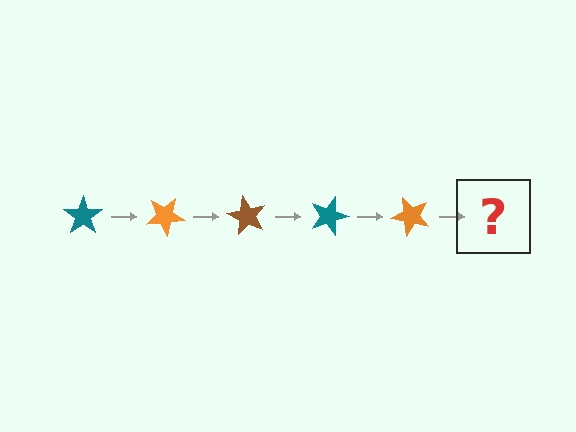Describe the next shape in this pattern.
It should be a brown star, rotated 150 degrees from the start.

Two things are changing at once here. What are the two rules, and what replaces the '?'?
The two rules are that it rotates 30 degrees each step and the color cycles through teal, orange, and brown. The '?' should be a brown star, rotated 150 degrees from the start.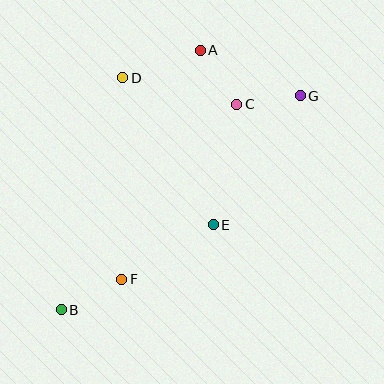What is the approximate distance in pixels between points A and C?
The distance between A and C is approximately 65 pixels.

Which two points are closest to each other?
Points C and G are closest to each other.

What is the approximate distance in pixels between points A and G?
The distance between A and G is approximately 110 pixels.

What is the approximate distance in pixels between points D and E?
The distance between D and E is approximately 173 pixels.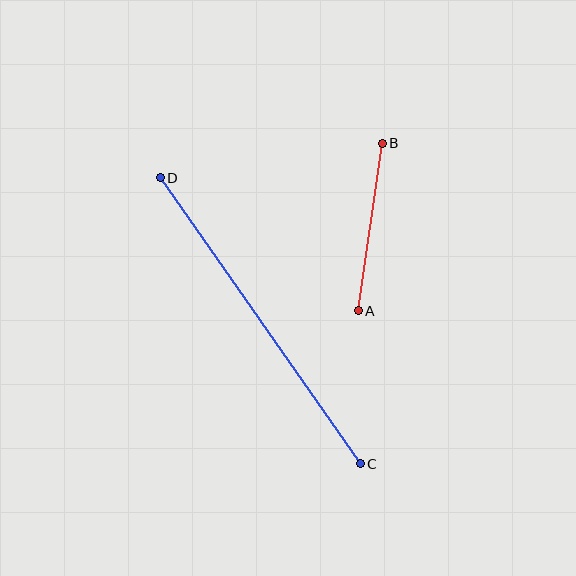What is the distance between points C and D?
The distance is approximately 349 pixels.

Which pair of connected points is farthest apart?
Points C and D are farthest apart.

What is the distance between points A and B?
The distance is approximately 169 pixels.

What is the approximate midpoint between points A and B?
The midpoint is at approximately (370, 227) pixels.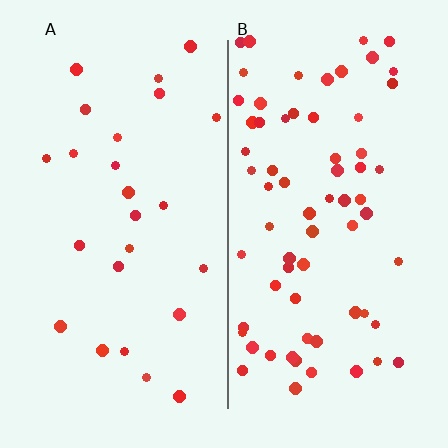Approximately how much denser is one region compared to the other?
Approximately 2.8× — region B over region A.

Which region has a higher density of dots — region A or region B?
B (the right).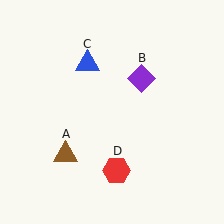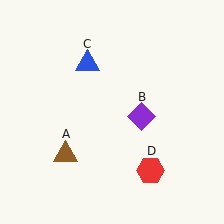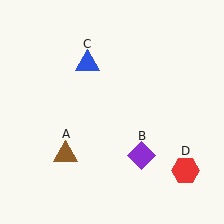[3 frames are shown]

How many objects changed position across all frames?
2 objects changed position: purple diamond (object B), red hexagon (object D).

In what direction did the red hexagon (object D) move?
The red hexagon (object D) moved right.